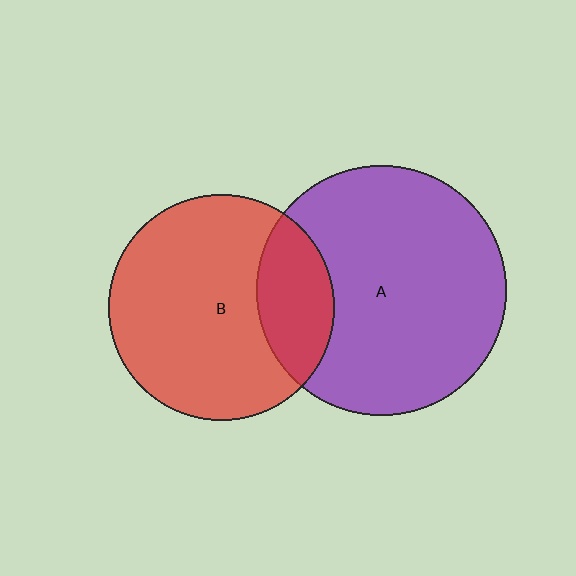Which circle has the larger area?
Circle A (purple).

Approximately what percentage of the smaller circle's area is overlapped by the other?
Approximately 25%.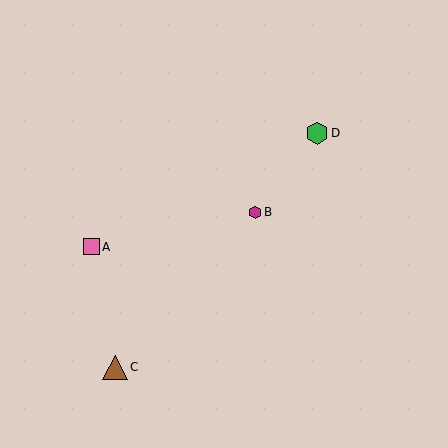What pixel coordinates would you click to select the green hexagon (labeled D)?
Click at (317, 133) to select the green hexagon D.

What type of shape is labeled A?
Shape A is a pink square.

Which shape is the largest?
The brown triangle (labeled C) is the largest.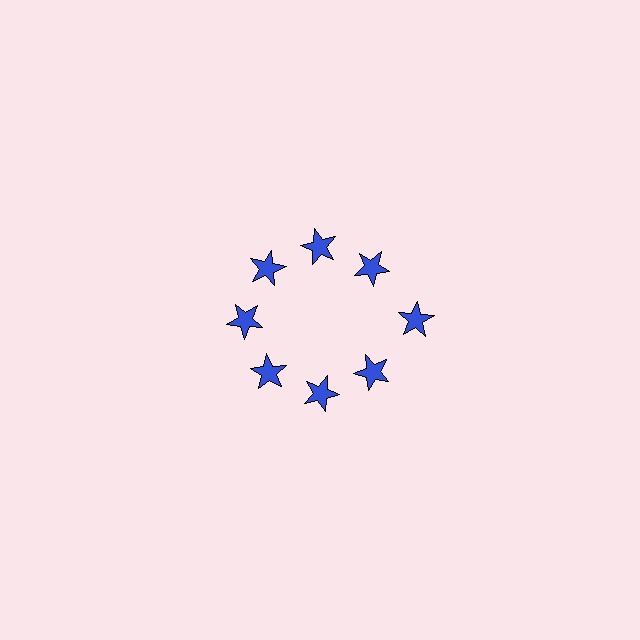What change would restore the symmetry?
The symmetry would be restored by moving it inward, back onto the ring so that all 8 stars sit at equal angles and equal distance from the center.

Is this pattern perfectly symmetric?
No. The 8 blue stars are arranged in a ring, but one element near the 3 o'clock position is pushed outward from the center, breaking the 8-fold rotational symmetry.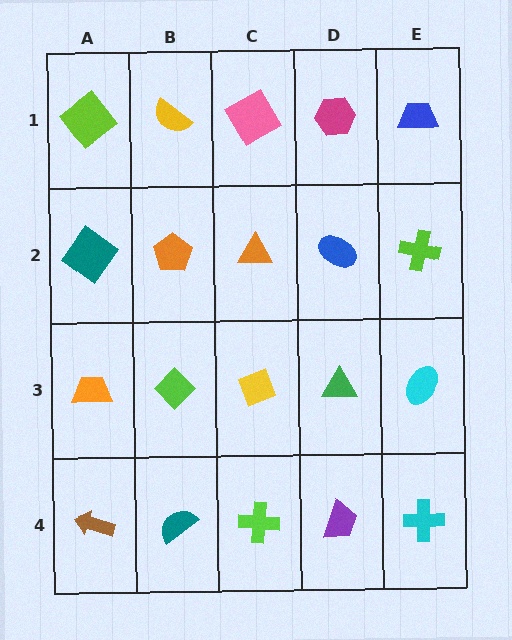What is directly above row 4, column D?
A green triangle.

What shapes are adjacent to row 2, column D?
A magenta hexagon (row 1, column D), a green triangle (row 3, column D), an orange triangle (row 2, column C), a lime cross (row 2, column E).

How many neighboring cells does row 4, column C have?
3.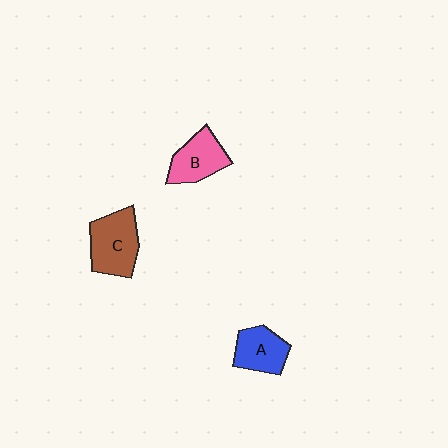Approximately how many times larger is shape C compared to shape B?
Approximately 1.2 times.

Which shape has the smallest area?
Shape A (blue).